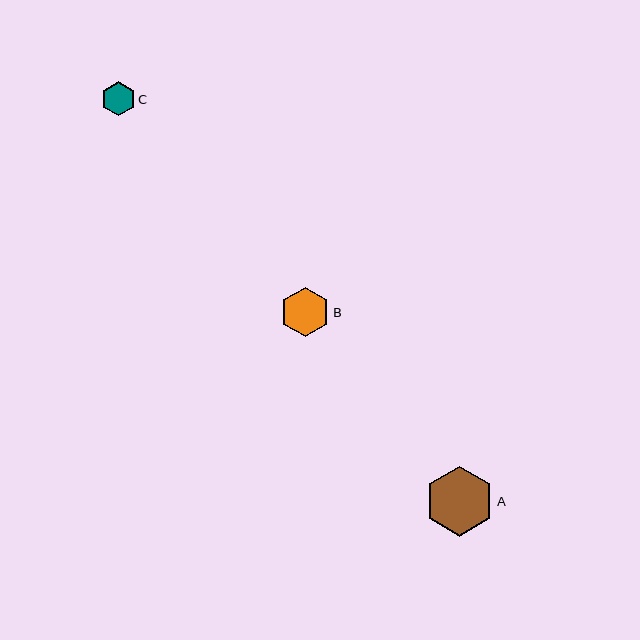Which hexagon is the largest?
Hexagon A is the largest with a size of approximately 69 pixels.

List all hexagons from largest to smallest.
From largest to smallest: A, B, C.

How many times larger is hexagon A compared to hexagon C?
Hexagon A is approximately 2.1 times the size of hexagon C.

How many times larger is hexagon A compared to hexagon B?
Hexagon A is approximately 1.4 times the size of hexagon B.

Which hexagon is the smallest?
Hexagon C is the smallest with a size of approximately 34 pixels.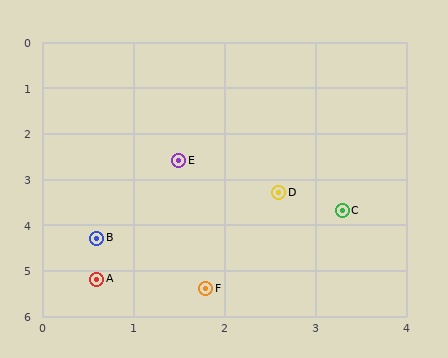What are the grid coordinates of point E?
Point E is at approximately (1.5, 2.6).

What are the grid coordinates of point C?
Point C is at approximately (3.3, 3.7).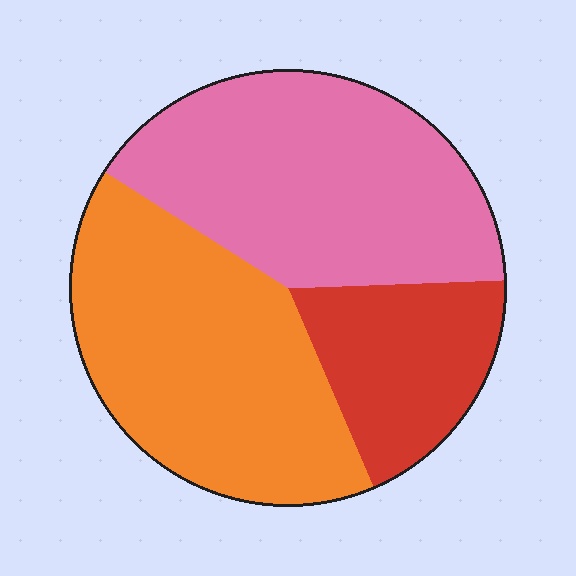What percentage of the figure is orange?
Orange takes up about two fifths (2/5) of the figure.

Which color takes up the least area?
Red, at roughly 20%.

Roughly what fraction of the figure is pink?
Pink covers around 40% of the figure.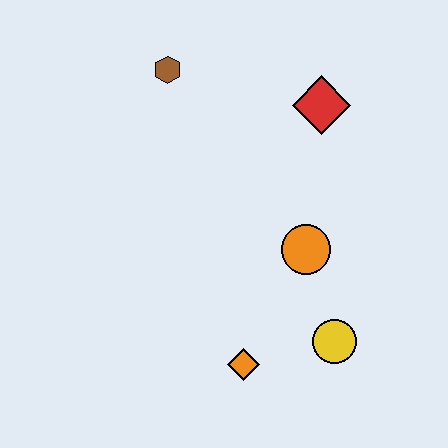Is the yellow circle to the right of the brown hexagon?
Yes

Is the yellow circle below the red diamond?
Yes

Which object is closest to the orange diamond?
The yellow circle is closest to the orange diamond.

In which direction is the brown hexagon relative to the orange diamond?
The brown hexagon is above the orange diamond.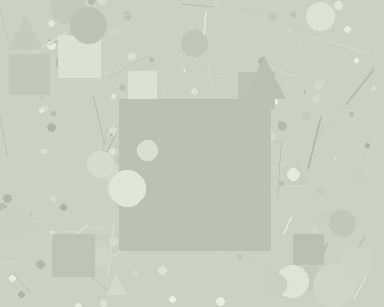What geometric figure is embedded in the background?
A square is embedded in the background.